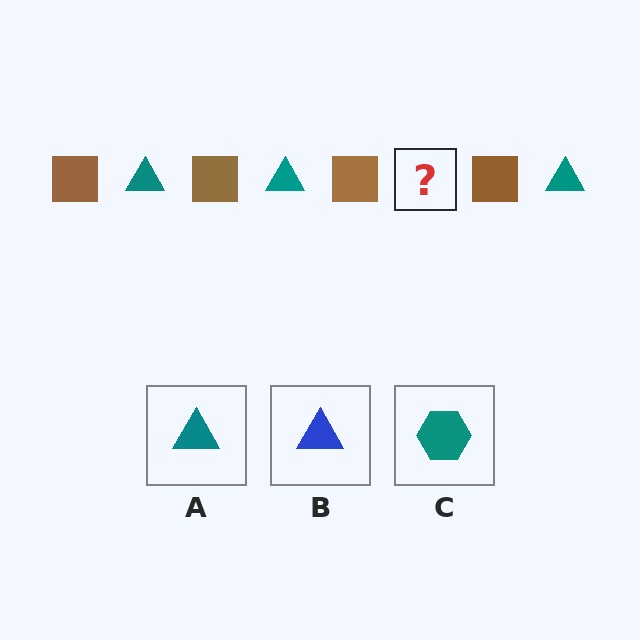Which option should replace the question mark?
Option A.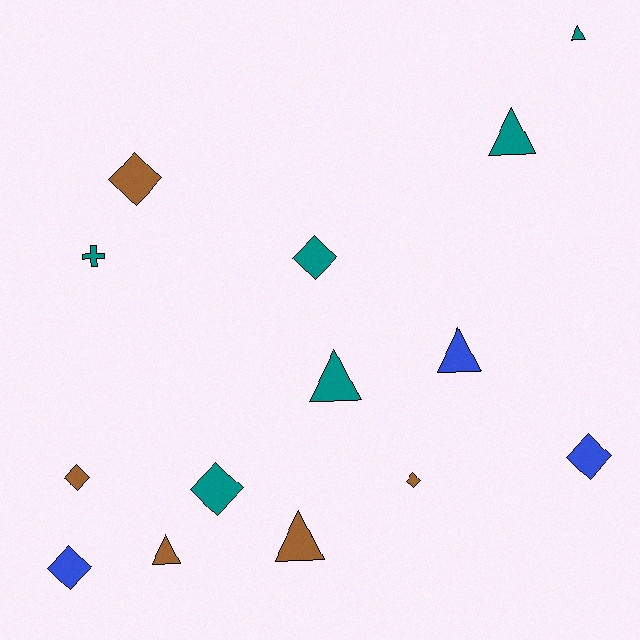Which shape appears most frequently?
Diamond, with 7 objects.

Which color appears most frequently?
Teal, with 6 objects.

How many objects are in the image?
There are 14 objects.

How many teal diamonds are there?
There are 2 teal diamonds.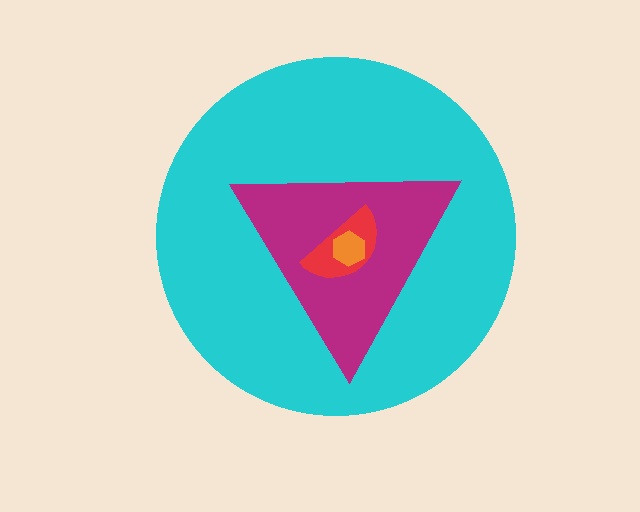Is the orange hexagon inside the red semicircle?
Yes.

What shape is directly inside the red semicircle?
The orange hexagon.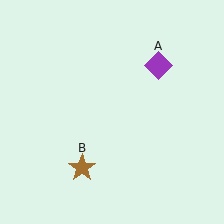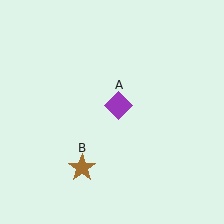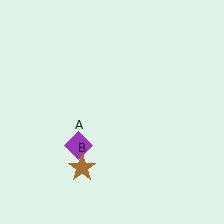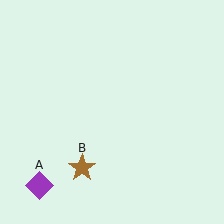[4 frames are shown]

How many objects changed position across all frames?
1 object changed position: purple diamond (object A).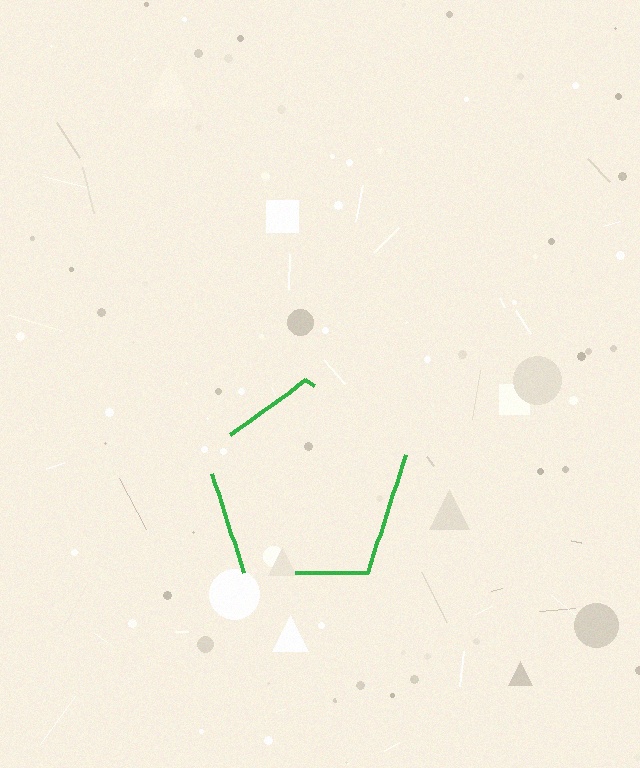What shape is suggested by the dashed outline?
The dashed outline suggests a pentagon.